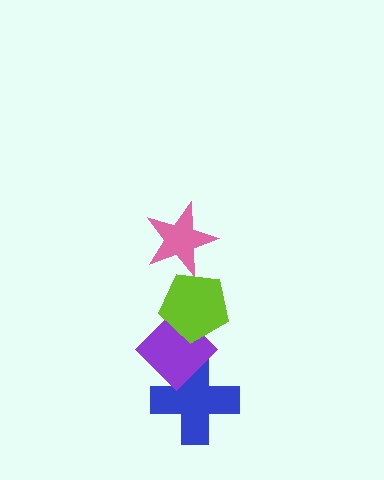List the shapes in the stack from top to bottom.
From top to bottom: the pink star, the lime pentagon, the purple diamond, the blue cross.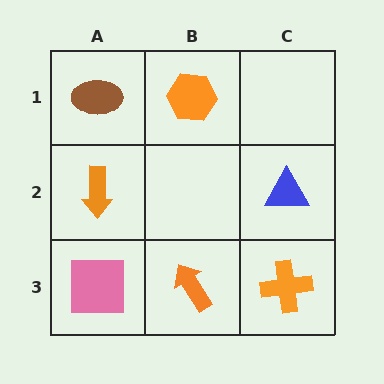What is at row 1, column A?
A brown ellipse.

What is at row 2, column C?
A blue triangle.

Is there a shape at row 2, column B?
No, that cell is empty.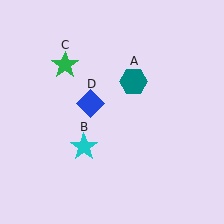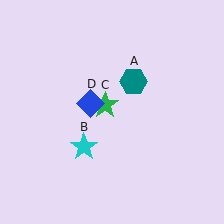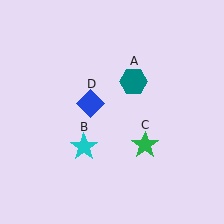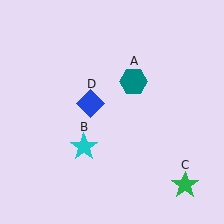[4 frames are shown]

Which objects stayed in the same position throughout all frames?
Teal hexagon (object A) and cyan star (object B) and blue diamond (object D) remained stationary.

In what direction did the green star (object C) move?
The green star (object C) moved down and to the right.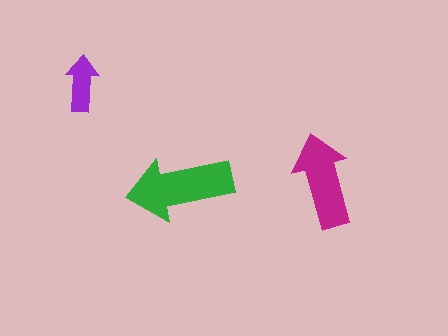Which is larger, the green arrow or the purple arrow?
The green one.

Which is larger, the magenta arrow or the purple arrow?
The magenta one.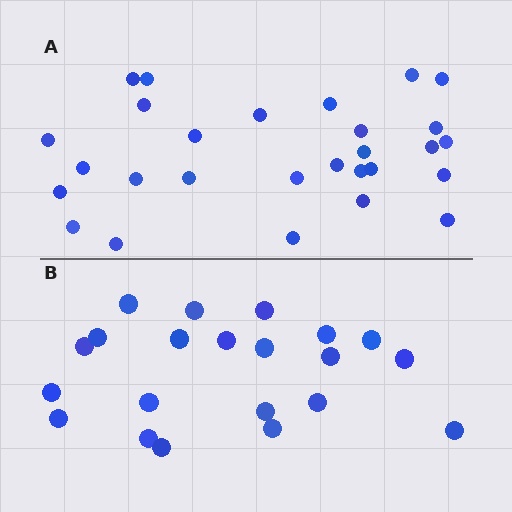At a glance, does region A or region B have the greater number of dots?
Region A (the top region) has more dots.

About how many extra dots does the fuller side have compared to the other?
Region A has roughly 8 or so more dots than region B.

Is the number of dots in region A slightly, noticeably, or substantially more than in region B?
Region A has noticeably more, but not dramatically so. The ratio is roughly 1.3 to 1.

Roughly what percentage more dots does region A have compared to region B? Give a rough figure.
About 35% more.